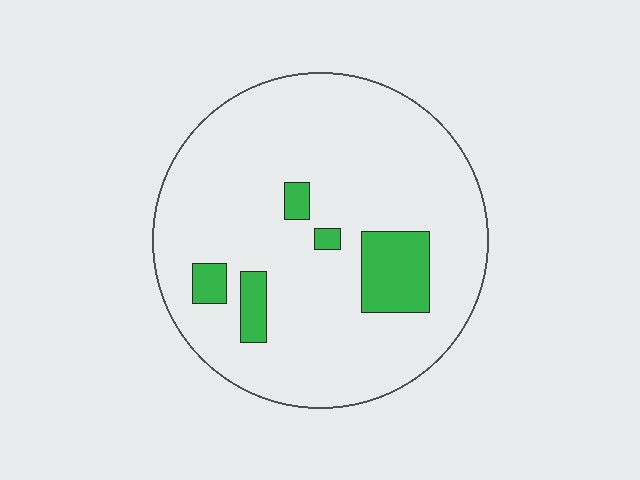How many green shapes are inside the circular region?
5.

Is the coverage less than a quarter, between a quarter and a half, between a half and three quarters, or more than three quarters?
Less than a quarter.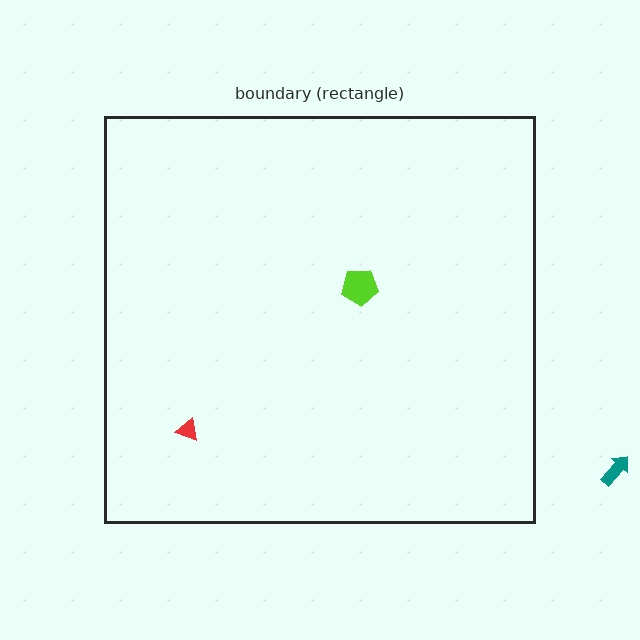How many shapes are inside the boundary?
2 inside, 1 outside.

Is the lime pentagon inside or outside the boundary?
Inside.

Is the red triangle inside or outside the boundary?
Inside.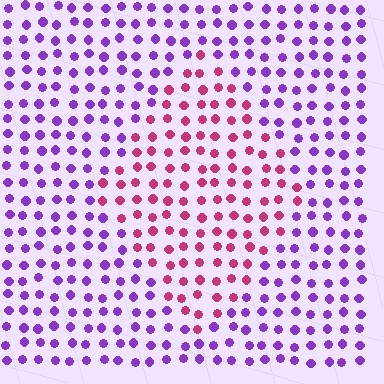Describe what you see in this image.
The image is filled with small purple elements in a uniform arrangement. A diamond-shaped region is visible where the elements are tinted to a slightly different hue, forming a subtle color boundary.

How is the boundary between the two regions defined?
The boundary is defined purely by a slight shift in hue (about 61 degrees). Spacing, size, and orientation are identical on both sides.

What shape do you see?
I see a diamond.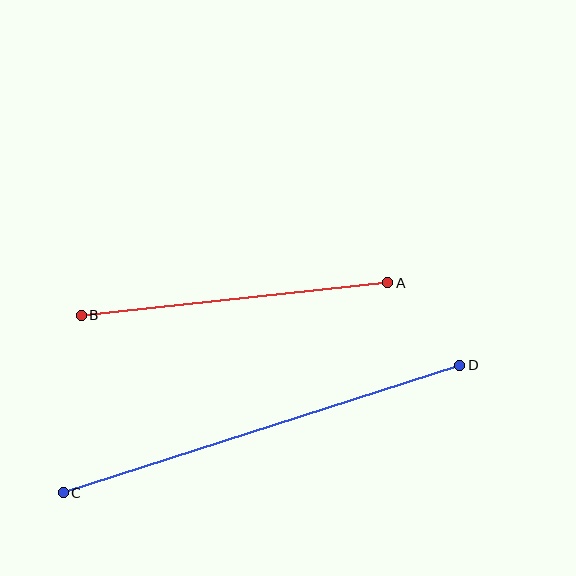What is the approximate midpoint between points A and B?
The midpoint is at approximately (234, 299) pixels.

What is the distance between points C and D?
The distance is approximately 416 pixels.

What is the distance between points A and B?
The distance is approximately 308 pixels.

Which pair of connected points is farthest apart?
Points C and D are farthest apart.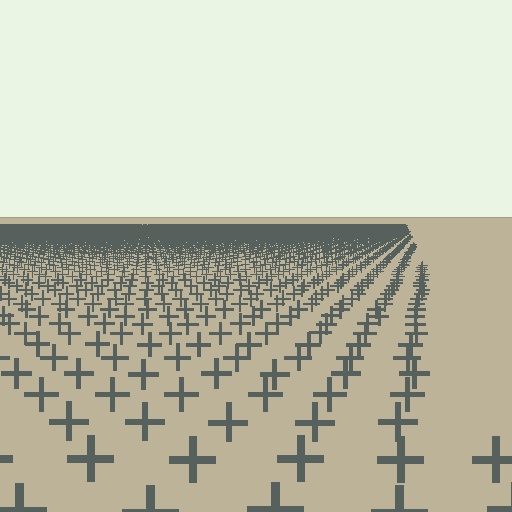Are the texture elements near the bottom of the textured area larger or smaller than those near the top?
Larger. Near the bottom, elements are closer to the viewer and appear at a bigger on-screen size.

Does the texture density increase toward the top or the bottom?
Density increases toward the top.